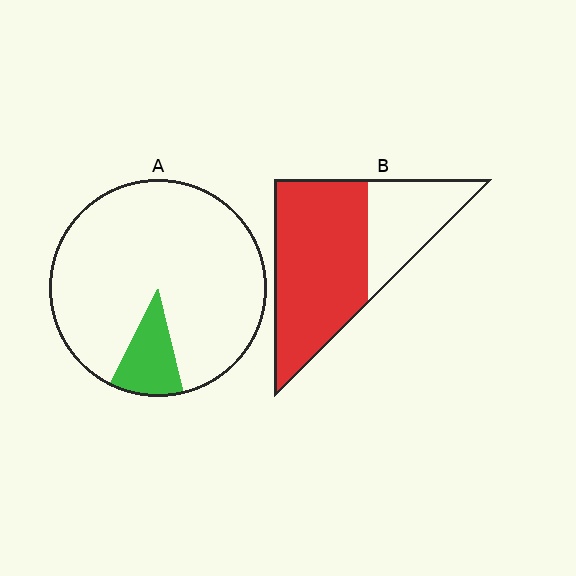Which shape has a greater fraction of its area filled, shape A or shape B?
Shape B.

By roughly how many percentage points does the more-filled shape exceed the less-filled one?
By roughly 55 percentage points (B over A).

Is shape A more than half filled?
No.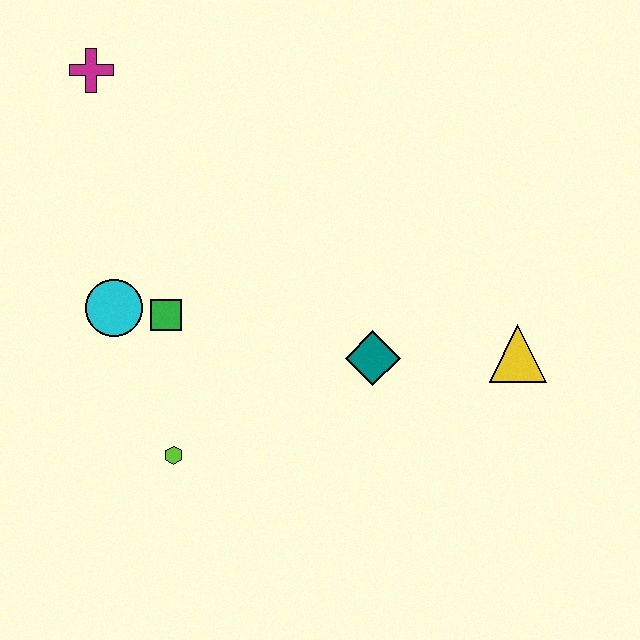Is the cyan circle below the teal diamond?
No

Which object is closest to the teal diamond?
The yellow triangle is closest to the teal diamond.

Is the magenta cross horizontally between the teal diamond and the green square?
No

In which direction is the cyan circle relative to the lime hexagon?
The cyan circle is above the lime hexagon.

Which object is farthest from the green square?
The yellow triangle is farthest from the green square.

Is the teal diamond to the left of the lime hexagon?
No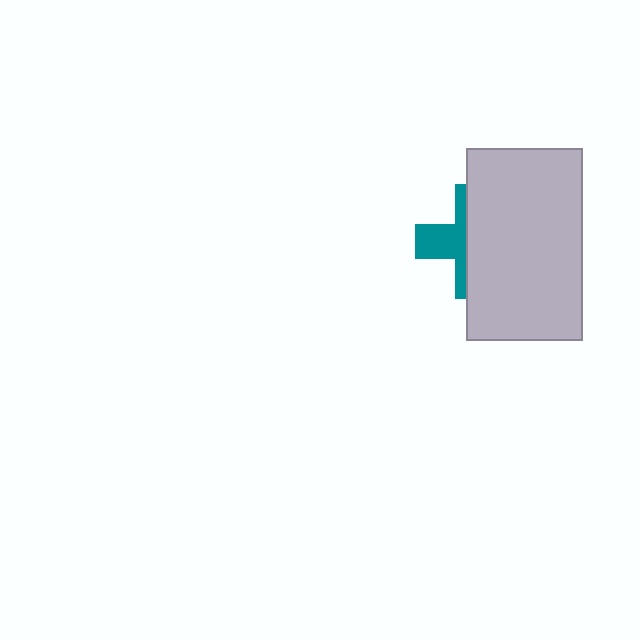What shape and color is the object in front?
The object in front is a light gray rectangle.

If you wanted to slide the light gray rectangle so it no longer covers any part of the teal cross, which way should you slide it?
Slide it right — that is the most direct way to separate the two shapes.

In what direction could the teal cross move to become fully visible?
The teal cross could move left. That would shift it out from behind the light gray rectangle entirely.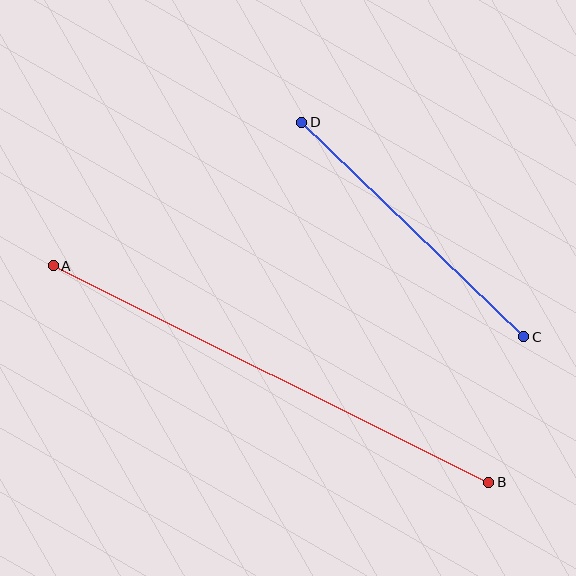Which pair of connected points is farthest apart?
Points A and B are farthest apart.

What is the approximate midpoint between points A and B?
The midpoint is at approximately (271, 374) pixels.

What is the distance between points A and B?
The distance is approximately 486 pixels.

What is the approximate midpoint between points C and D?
The midpoint is at approximately (413, 229) pixels.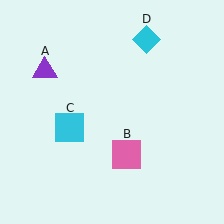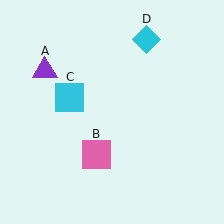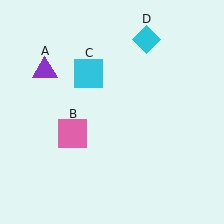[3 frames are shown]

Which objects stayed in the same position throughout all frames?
Purple triangle (object A) and cyan diamond (object D) remained stationary.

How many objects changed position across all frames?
2 objects changed position: pink square (object B), cyan square (object C).